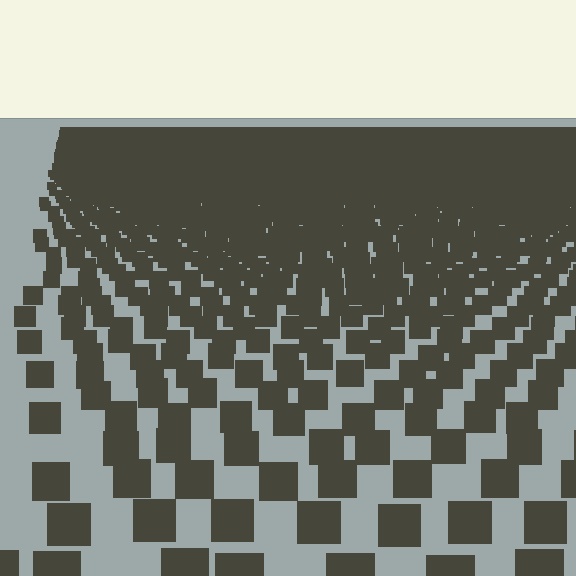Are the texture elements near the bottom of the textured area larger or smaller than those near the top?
Larger. Near the bottom, elements are closer to the viewer and appear at a bigger on-screen size.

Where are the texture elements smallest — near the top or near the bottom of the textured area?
Near the top.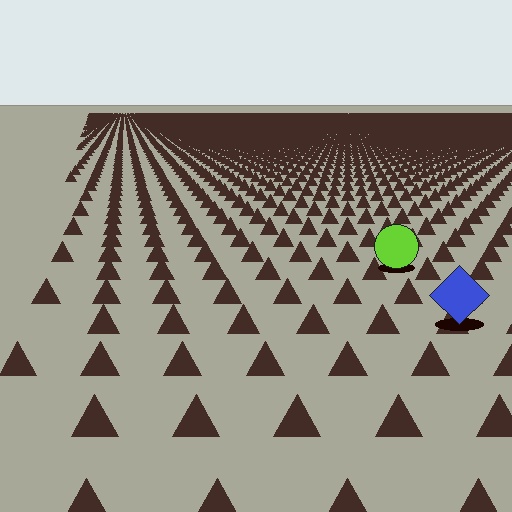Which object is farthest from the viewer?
The lime circle is farthest from the viewer. It appears smaller and the ground texture around it is denser.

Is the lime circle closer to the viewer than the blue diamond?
No. The blue diamond is closer — you can tell from the texture gradient: the ground texture is coarser near it.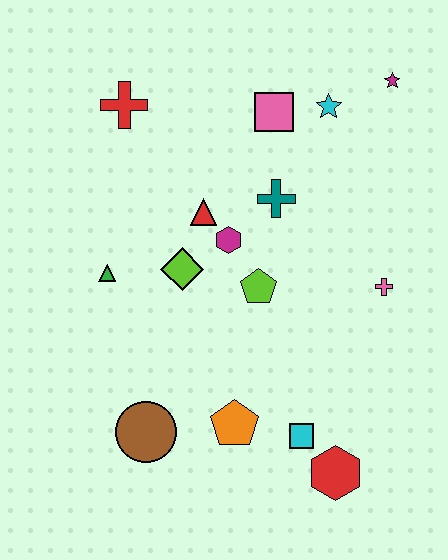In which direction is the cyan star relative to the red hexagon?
The cyan star is above the red hexagon.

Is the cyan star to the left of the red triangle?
No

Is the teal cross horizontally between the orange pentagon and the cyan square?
Yes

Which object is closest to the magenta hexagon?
The red triangle is closest to the magenta hexagon.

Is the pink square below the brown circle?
No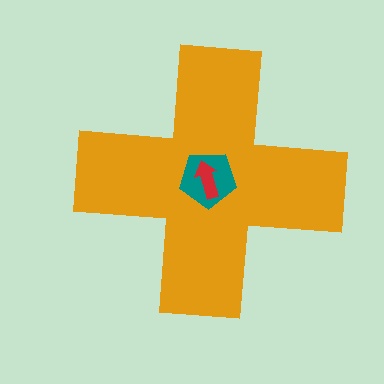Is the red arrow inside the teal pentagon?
Yes.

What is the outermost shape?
The orange cross.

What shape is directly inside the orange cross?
The teal pentagon.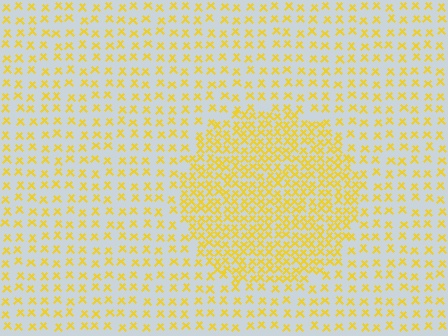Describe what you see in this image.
The image contains small yellow elements arranged at two different densities. A circle-shaped region is visible where the elements are more densely packed than the surrounding area.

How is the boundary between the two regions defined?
The boundary is defined by a change in element density (approximately 2.2x ratio). All elements are the same color, size, and shape.